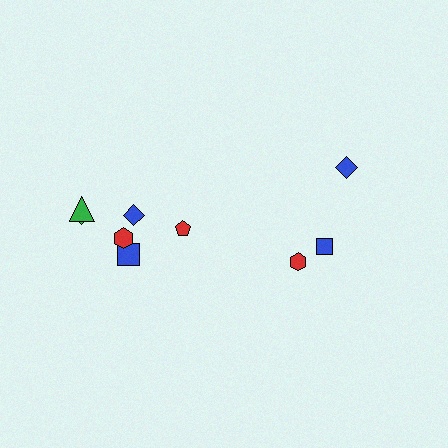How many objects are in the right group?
There are 3 objects.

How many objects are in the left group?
There are 6 objects.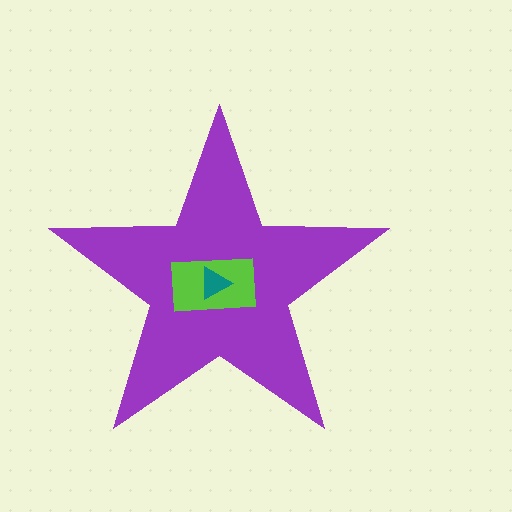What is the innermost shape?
The teal triangle.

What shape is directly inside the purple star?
The lime rectangle.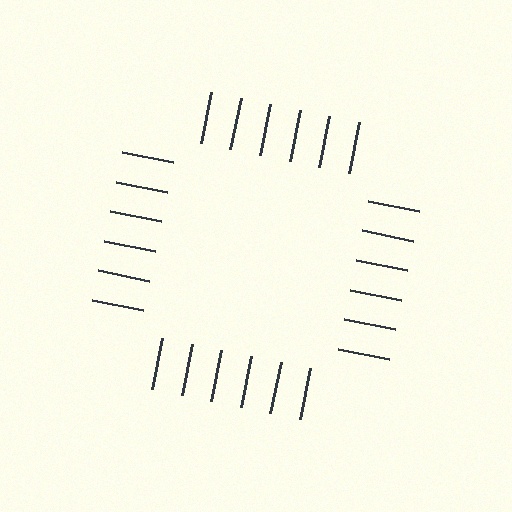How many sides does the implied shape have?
4 sides — the line-ends trace a square.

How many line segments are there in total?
24 — 6 along each of the 4 edges.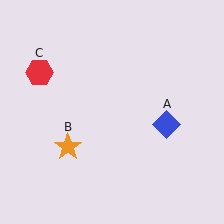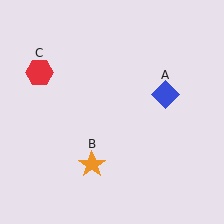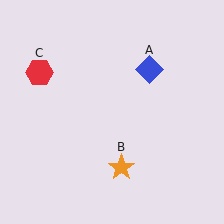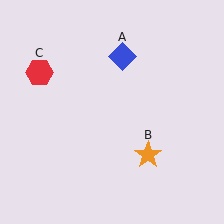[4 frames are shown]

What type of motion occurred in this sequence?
The blue diamond (object A), orange star (object B) rotated counterclockwise around the center of the scene.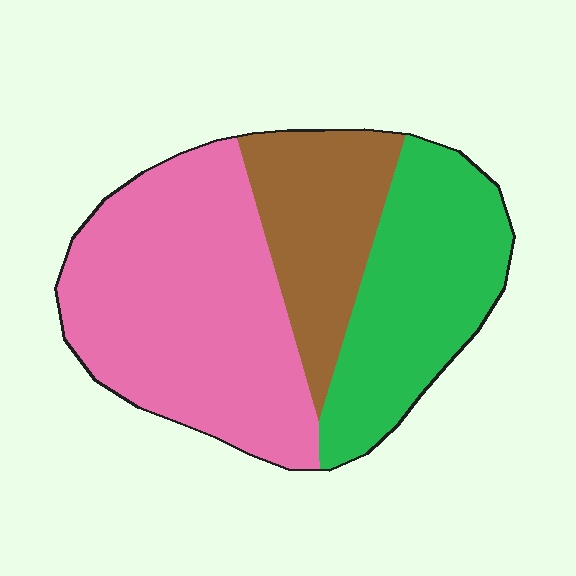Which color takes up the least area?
Brown, at roughly 20%.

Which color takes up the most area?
Pink, at roughly 50%.